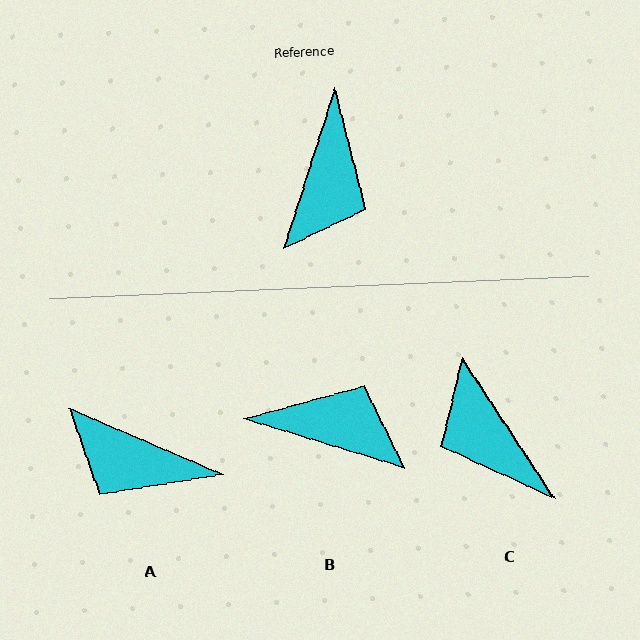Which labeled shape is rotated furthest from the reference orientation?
C, about 129 degrees away.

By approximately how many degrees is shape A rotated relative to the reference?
Approximately 95 degrees clockwise.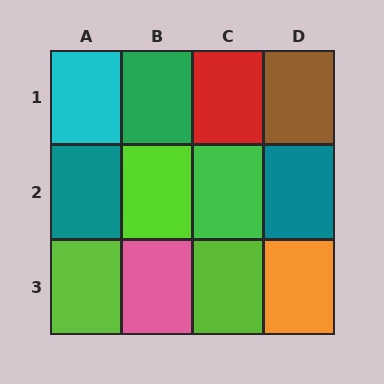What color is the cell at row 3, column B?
Pink.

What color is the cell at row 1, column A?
Cyan.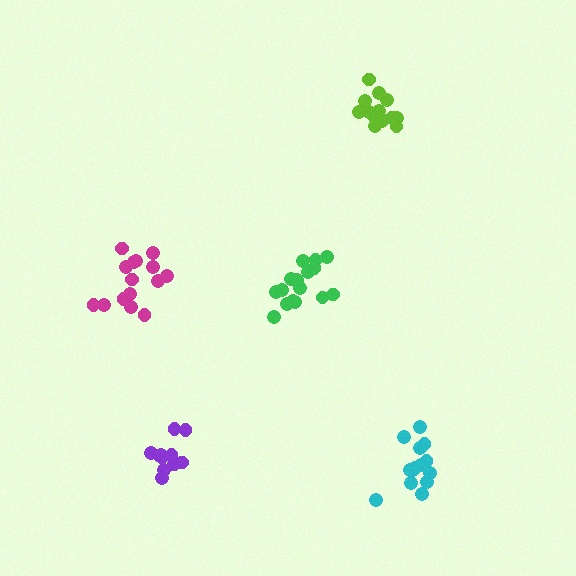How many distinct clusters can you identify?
There are 5 distinct clusters.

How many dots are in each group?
Group 1: 15 dots, Group 2: 14 dots, Group 3: 14 dots, Group 4: 16 dots, Group 5: 11 dots (70 total).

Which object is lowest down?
The cyan cluster is bottommost.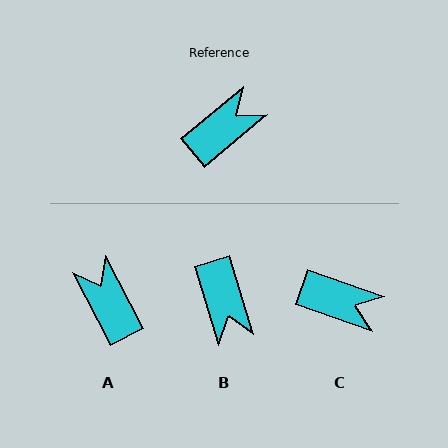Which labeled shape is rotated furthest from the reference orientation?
B, about 113 degrees away.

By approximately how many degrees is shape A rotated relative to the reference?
Approximately 77 degrees counter-clockwise.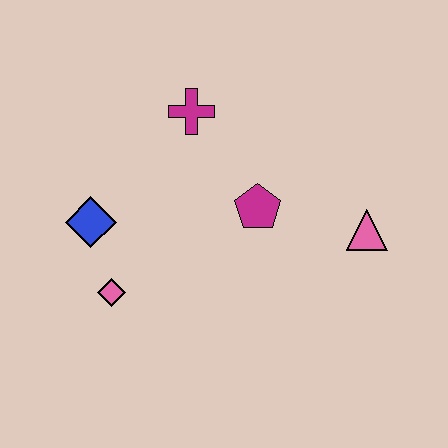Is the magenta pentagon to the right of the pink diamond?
Yes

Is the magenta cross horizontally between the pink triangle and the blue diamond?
Yes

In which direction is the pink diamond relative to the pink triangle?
The pink diamond is to the left of the pink triangle.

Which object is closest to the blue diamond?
The pink diamond is closest to the blue diamond.